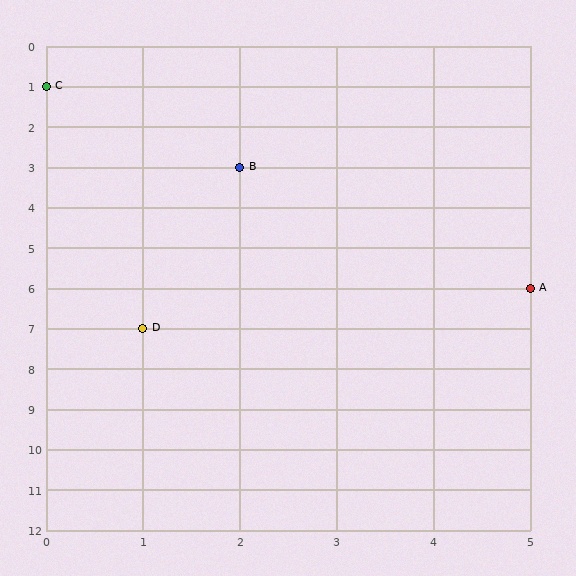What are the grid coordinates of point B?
Point B is at grid coordinates (2, 3).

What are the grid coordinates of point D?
Point D is at grid coordinates (1, 7).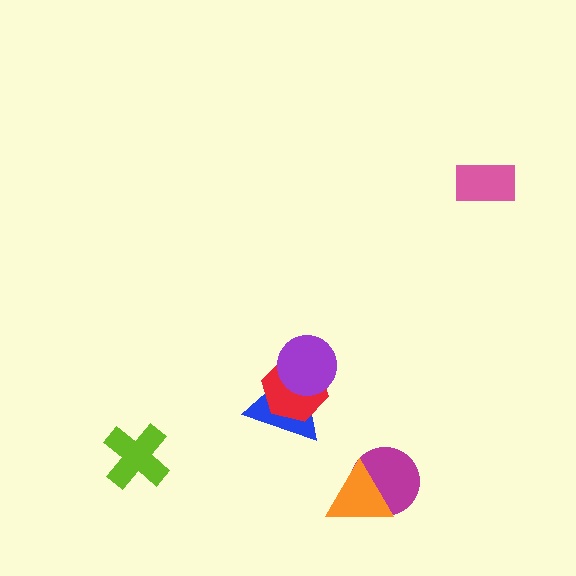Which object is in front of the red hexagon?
The purple circle is in front of the red hexagon.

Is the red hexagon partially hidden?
Yes, it is partially covered by another shape.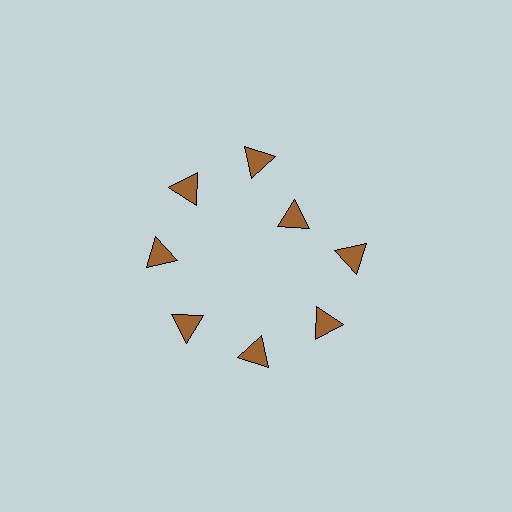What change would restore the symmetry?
The symmetry would be restored by moving it outward, back onto the ring so that all 8 triangles sit at equal angles and equal distance from the center.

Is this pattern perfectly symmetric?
No. The 8 brown triangles are arranged in a ring, but one element near the 2 o'clock position is pulled inward toward the center, breaking the 8-fold rotational symmetry.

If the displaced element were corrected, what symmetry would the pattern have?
It would have 8-fold rotational symmetry — the pattern would map onto itself every 45 degrees.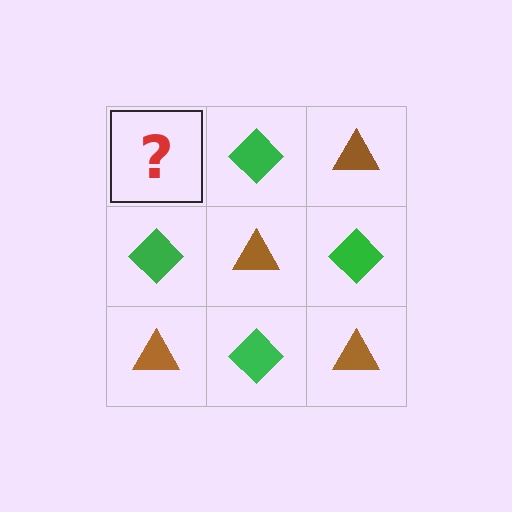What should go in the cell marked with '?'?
The missing cell should contain a brown triangle.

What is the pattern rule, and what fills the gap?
The rule is that it alternates brown triangle and green diamond in a checkerboard pattern. The gap should be filled with a brown triangle.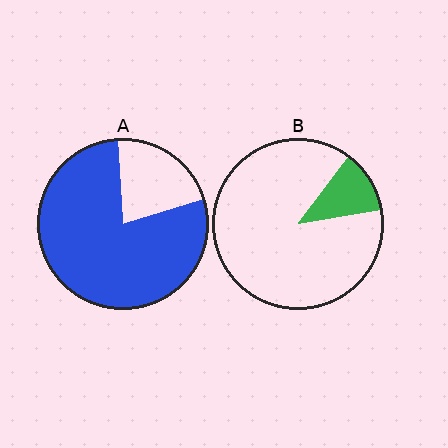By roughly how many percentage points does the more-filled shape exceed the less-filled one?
By roughly 65 percentage points (A over B).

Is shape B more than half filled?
No.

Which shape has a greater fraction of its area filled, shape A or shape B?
Shape A.